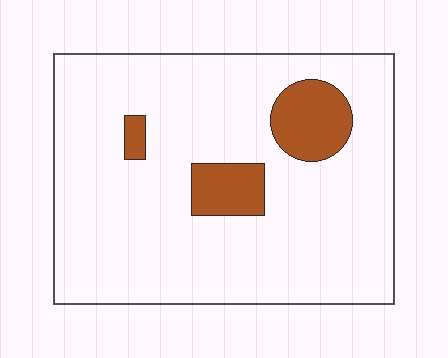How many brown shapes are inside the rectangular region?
3.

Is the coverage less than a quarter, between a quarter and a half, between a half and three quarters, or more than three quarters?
Less than a quarter.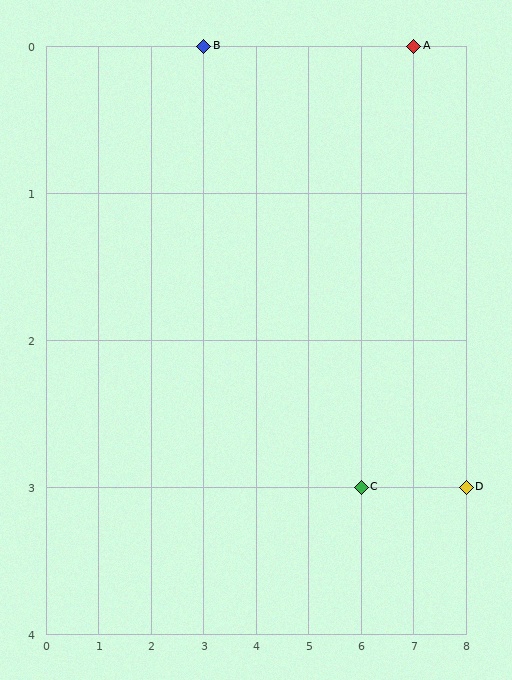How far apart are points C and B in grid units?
Points C and B are 3 columns and 3 rows apart (about 4.2 grid units diagonally).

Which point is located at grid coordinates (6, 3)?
Point C is at (6, 3).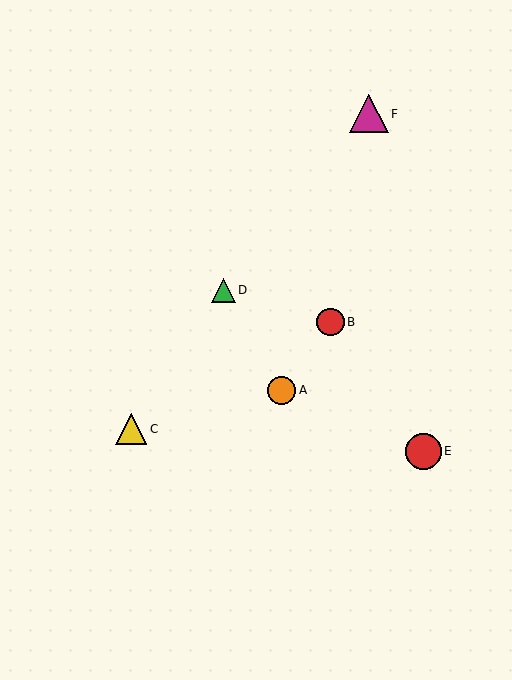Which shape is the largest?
The magenta triangle (labeled F) is the largest.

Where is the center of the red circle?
The center of the red circle is at (424, 451).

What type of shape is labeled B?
Shape B is a red circle.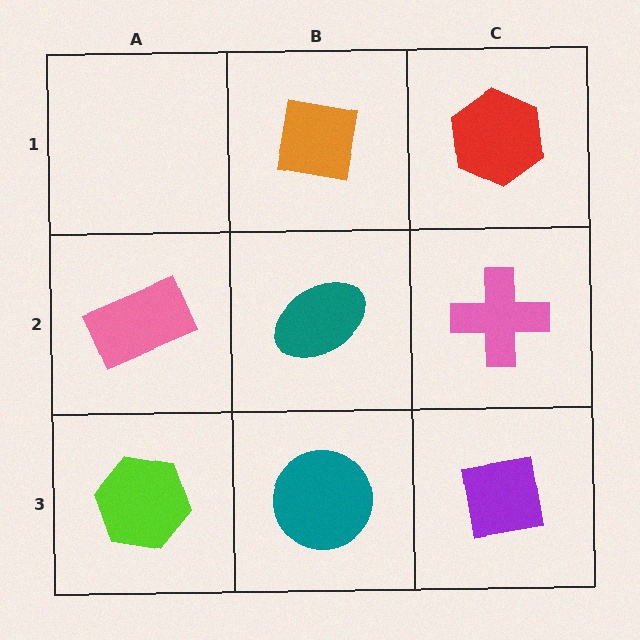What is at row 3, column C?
A purple square.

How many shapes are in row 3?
3 shapes.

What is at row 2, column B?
A teal ellipse.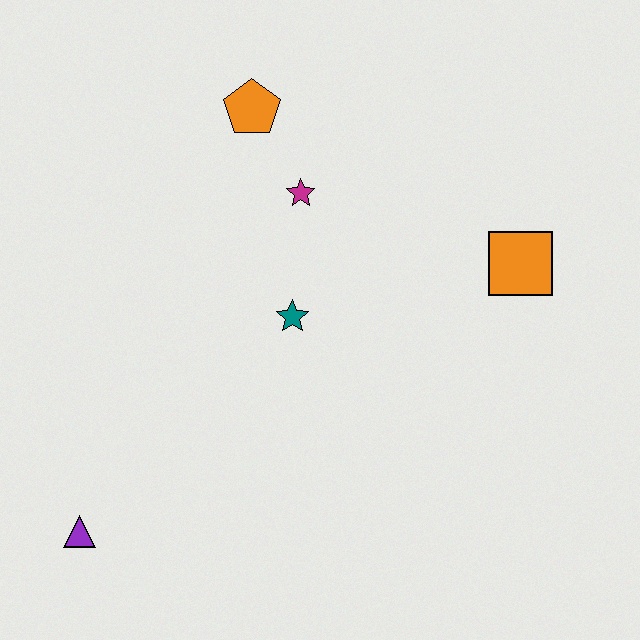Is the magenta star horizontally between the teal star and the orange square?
Yes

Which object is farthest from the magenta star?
The purple triangle is farthest from the magenta star.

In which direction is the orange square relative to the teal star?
The orange square is to the right of the teal star.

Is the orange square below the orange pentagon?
Yes